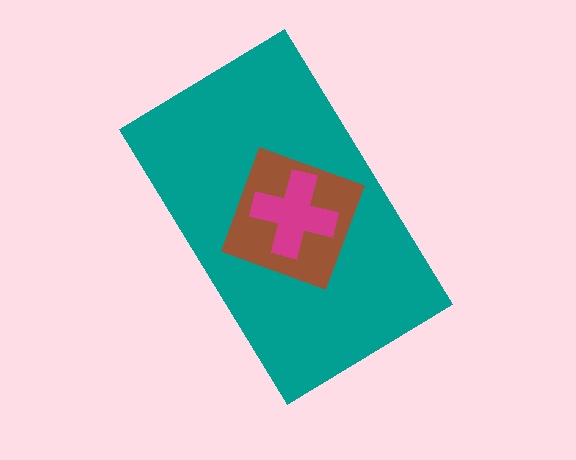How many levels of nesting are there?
3.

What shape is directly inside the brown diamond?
The magenta cross.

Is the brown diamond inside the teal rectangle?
Yes.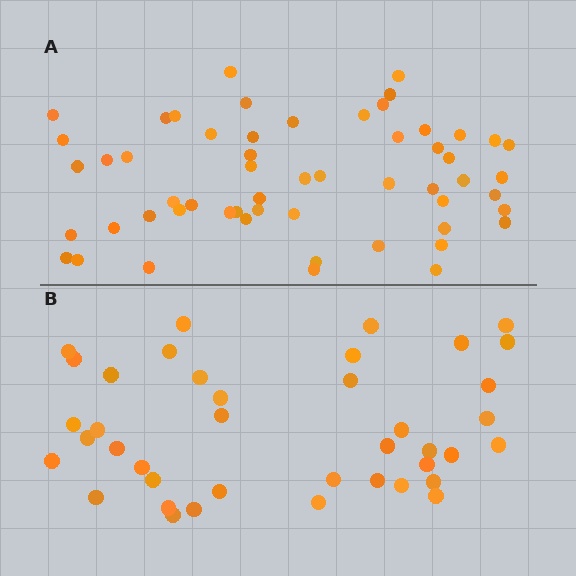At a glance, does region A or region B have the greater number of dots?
Region A (the top region) has more dots.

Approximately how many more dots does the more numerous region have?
Region A has approximately 15 more dots than region B.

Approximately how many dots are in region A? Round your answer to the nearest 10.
About 60 dots. (The exact count is 56, which rounds to 60.)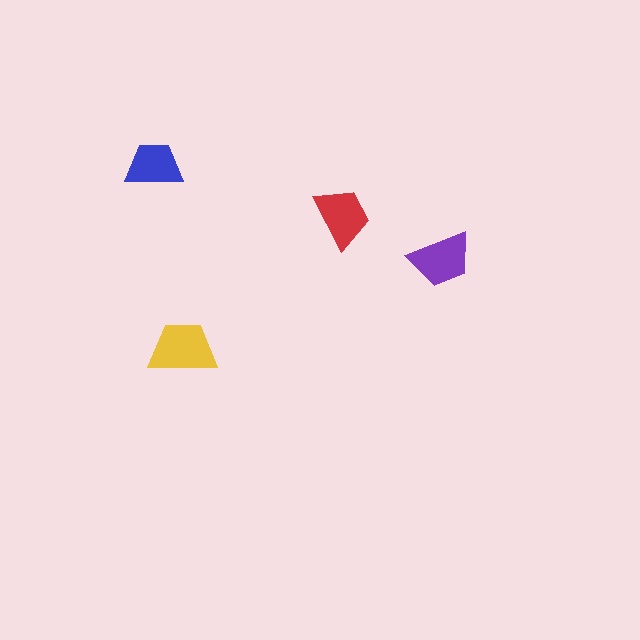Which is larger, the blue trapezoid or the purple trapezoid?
The purple one.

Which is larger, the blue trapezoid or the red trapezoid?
The red one.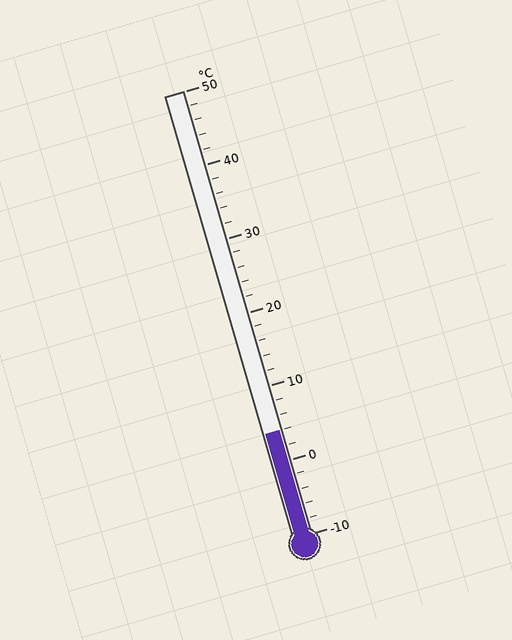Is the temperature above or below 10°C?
The temperature is below 10°C.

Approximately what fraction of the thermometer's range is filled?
The thermometer is filled to approximately 25% of its range.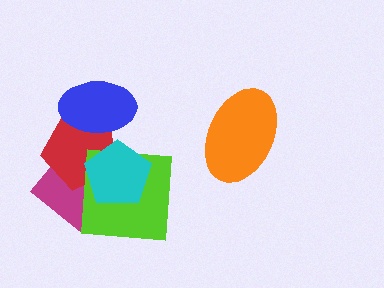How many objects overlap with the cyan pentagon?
3 objects overlap with the cyan pentagon.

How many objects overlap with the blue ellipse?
1 object overlaps with the blue ellipse.